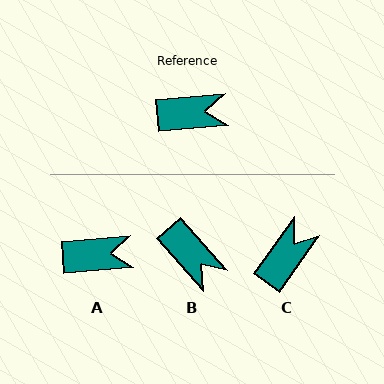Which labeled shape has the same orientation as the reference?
A.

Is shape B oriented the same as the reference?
No, it is off by about 53 degrees.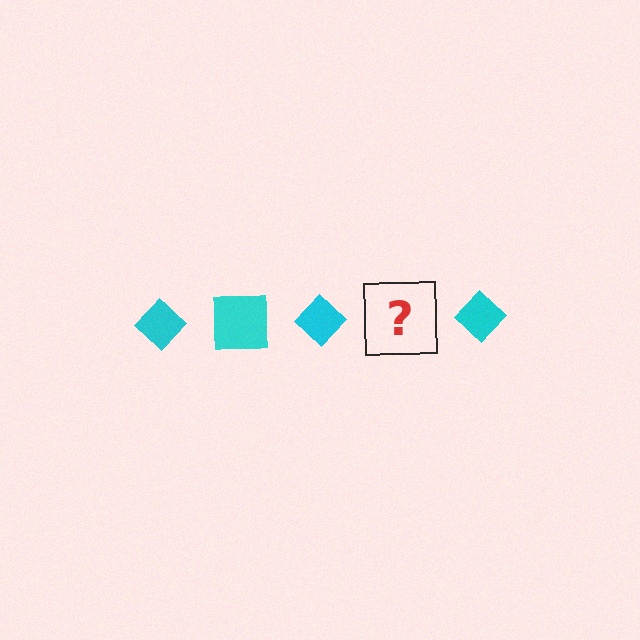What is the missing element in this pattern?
The missing element is a cyan square.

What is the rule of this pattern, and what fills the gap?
The rule is that the pattern cycles through diamond, square shapes in cyan. The gap should be filled with a cyan square.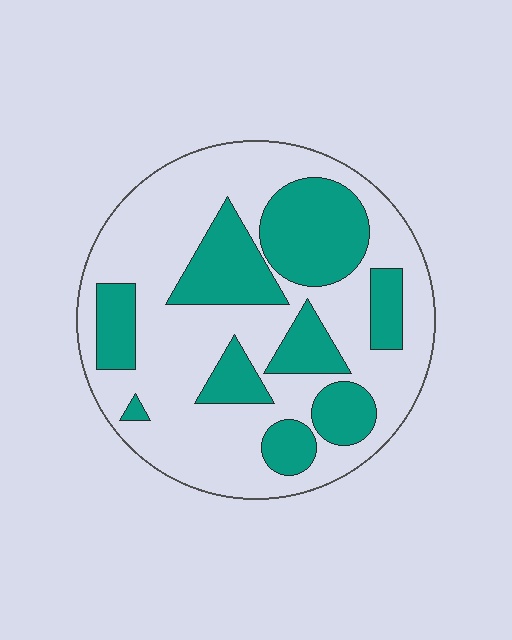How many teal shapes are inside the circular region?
9.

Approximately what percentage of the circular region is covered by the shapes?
Approximately 35%.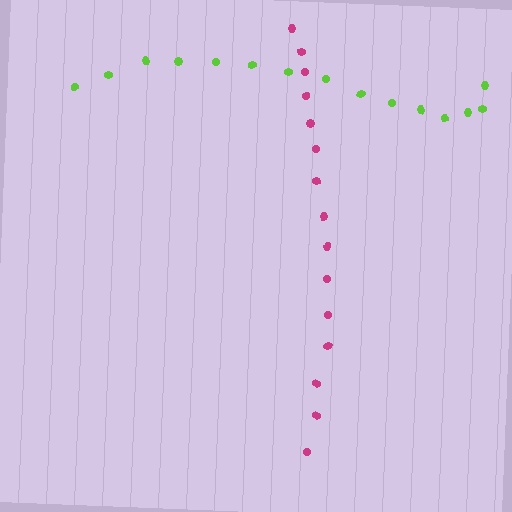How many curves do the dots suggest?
There are 2 distinct paths.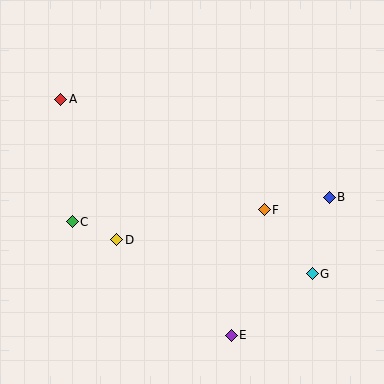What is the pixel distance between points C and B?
The distance between C and B is 258 pixels.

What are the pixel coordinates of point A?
Point A is at (61, 99).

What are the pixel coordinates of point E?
Point E is at (231, 335).